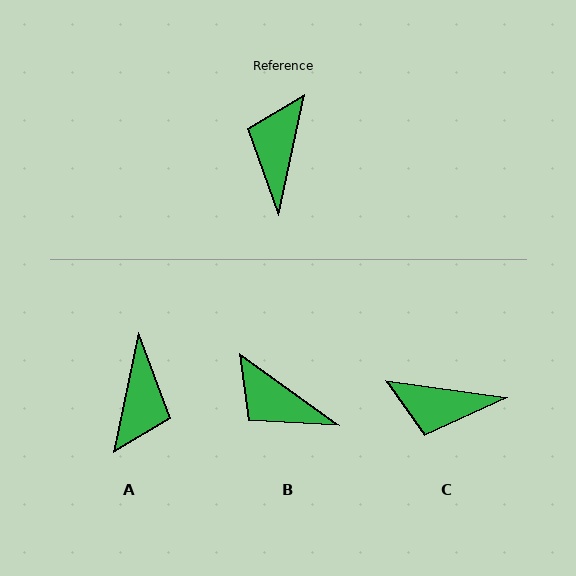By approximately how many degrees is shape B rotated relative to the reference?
Approximately 67 degrees counter-clockwise.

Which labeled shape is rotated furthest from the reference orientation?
A, about 179 degrees away.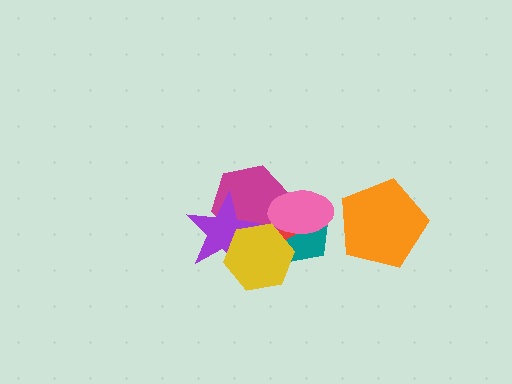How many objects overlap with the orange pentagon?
0 objects overlap with the orange pentagon.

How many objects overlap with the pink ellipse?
4 objects overlap with the pink ellipse.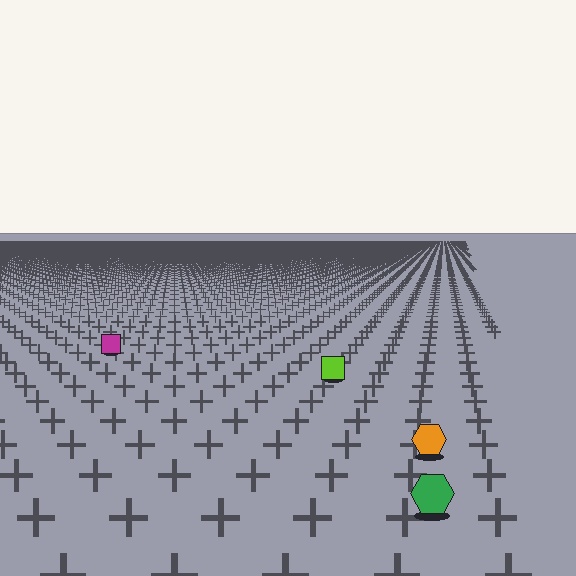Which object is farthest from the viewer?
The magenta square is farthest from the viewer. It appears smaller and the ground texture around it is denser.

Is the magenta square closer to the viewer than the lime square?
No. The lime square is closer — you can tell from the texture gradient: the ground texture is coarser near it.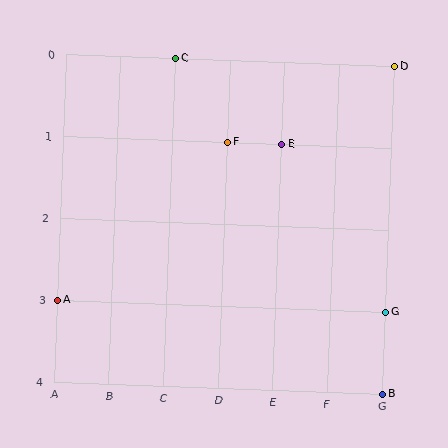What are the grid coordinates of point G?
Point G is at grid coordinates (G, 3).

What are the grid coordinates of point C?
Point C is at grid coordinates (C, 0).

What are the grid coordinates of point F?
Point F is at grid coordinates (D, 1).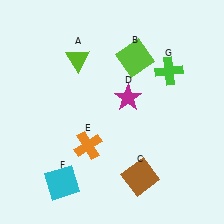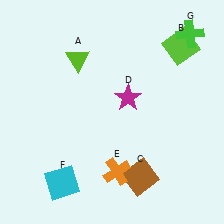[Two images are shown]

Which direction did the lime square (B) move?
The lime square (B) moved right.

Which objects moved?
The objects that moved are: the lime square (B), the orange cross (E), the green cross (G).